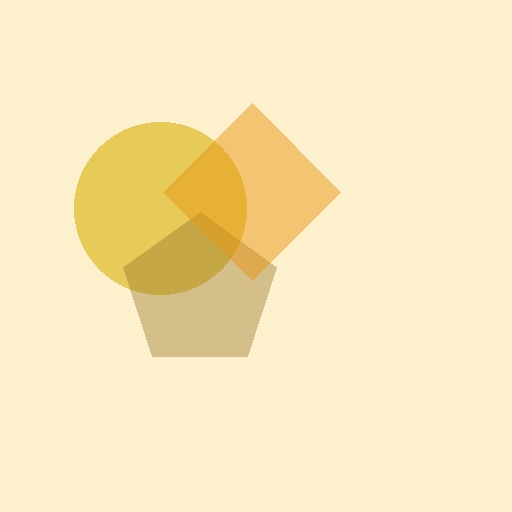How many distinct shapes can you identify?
There are 3 distinct shapes: a yellow circle, a brown pentagon, an orange diamond.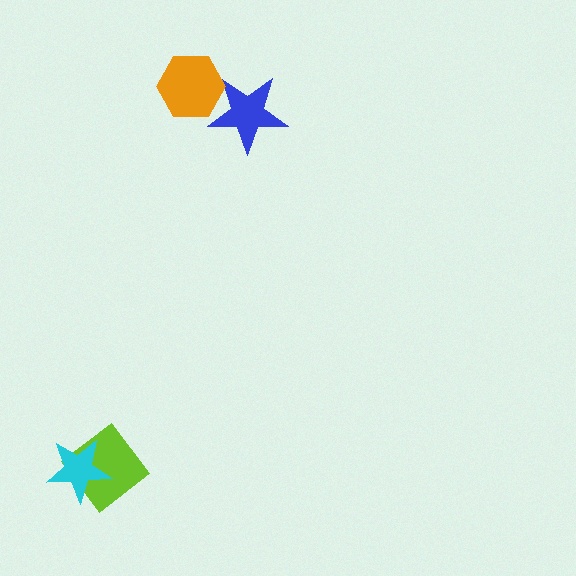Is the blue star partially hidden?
Yes, it is partially covered by another shape.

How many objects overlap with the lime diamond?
1 object overlaps with the lime diamond.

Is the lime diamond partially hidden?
Yes, it is partially covered by another shape.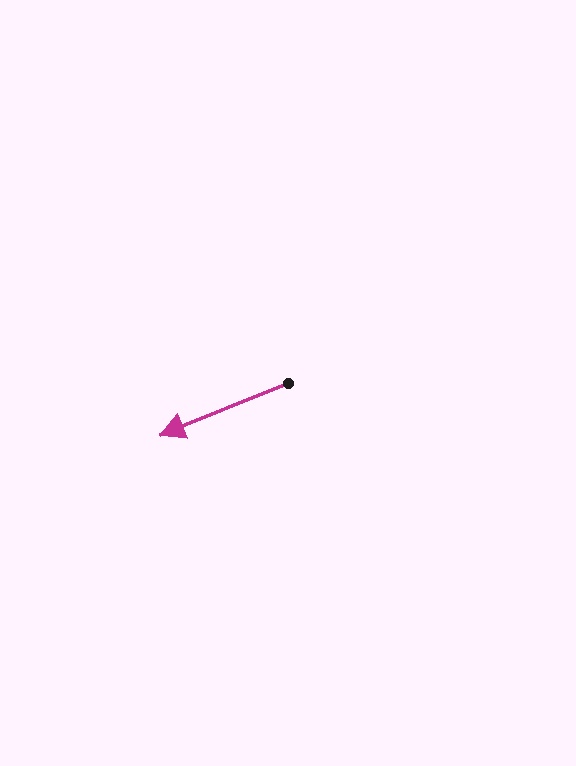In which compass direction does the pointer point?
West.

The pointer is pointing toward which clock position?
Roughly 8 o'clock.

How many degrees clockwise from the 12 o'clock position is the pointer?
Approximately 248 degrees.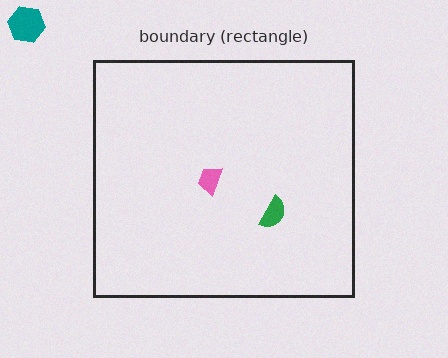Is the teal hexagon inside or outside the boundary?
Outside.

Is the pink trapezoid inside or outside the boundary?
Inside.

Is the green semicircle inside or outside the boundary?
Inside.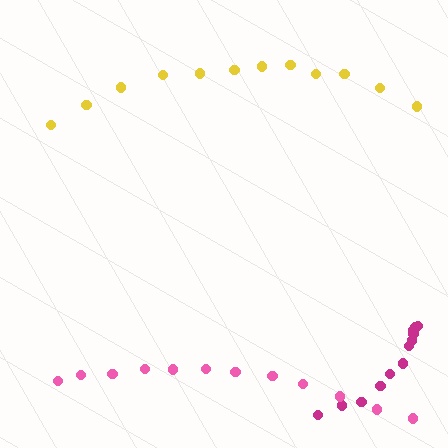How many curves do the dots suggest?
There are 3 distinct paths.